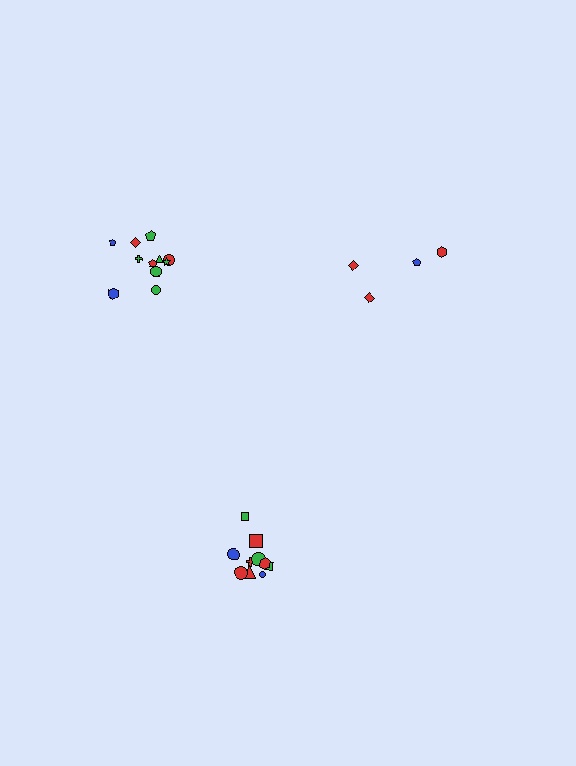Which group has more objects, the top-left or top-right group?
The top-left group.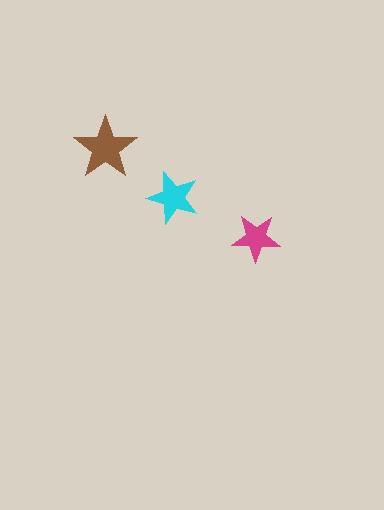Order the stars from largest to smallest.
the brown one, the cyan one, the magenta one.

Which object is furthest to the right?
The magenta star is rightmost.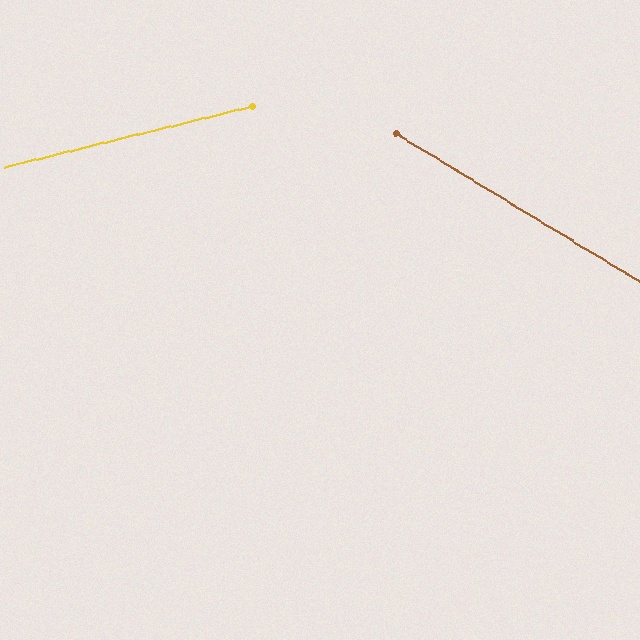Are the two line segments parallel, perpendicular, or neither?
Neither parallel nor perpendicular — they differ by about 45°.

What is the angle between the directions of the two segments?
Approximately 45 degrees.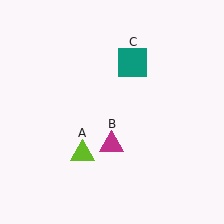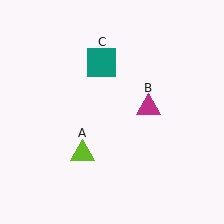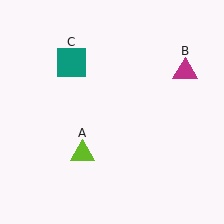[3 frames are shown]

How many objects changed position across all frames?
2 objects changed position: magenta triangle (object B), teal square (object C).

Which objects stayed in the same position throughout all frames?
Lime triangle (object A) remained stationary.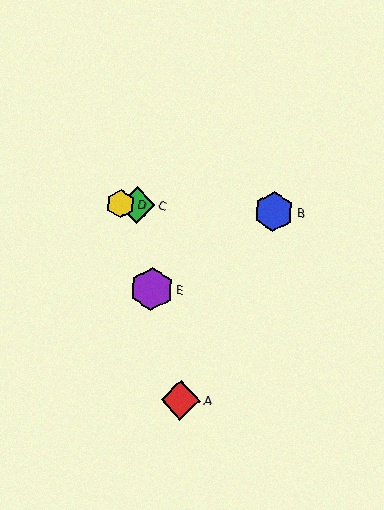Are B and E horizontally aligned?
No, B is at y≈212 and E is at y≈289.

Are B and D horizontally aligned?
Yes, both are at y≈212.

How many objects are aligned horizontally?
3 objects (B, C, D) are aligned horizontally.